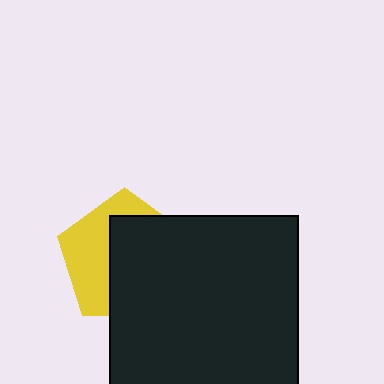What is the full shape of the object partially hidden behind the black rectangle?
The partially hidden object is a yellow pentagon.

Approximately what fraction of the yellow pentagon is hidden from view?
Roughly 58% of the yellow pentagon is hidden behind the black rectangle.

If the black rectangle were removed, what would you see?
You would see the complete yellow pentagon.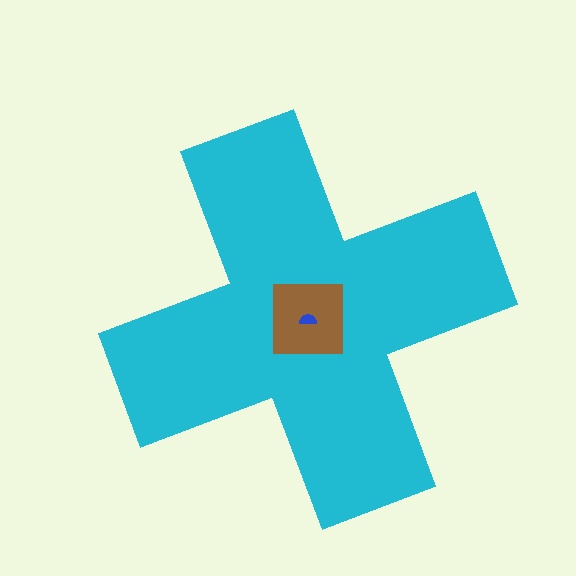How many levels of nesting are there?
3.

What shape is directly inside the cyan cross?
The brown square.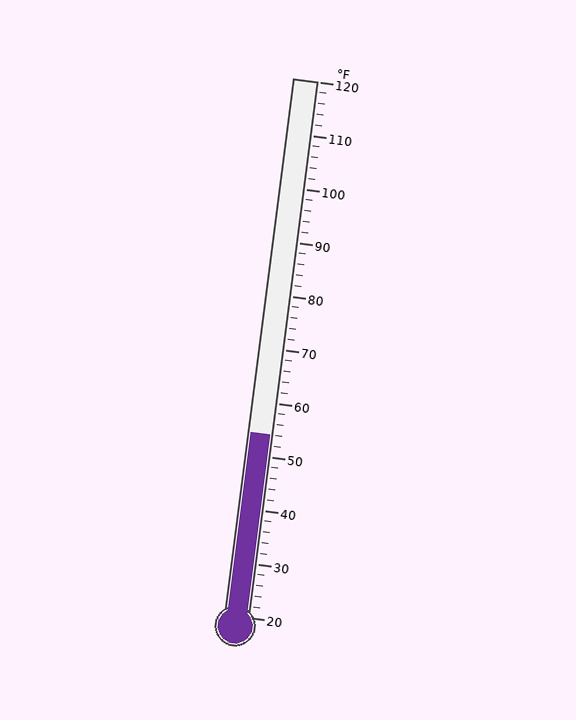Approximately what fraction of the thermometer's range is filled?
The thermometer is filled to approximately 35% of its range.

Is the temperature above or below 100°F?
The temperature is below 100°F.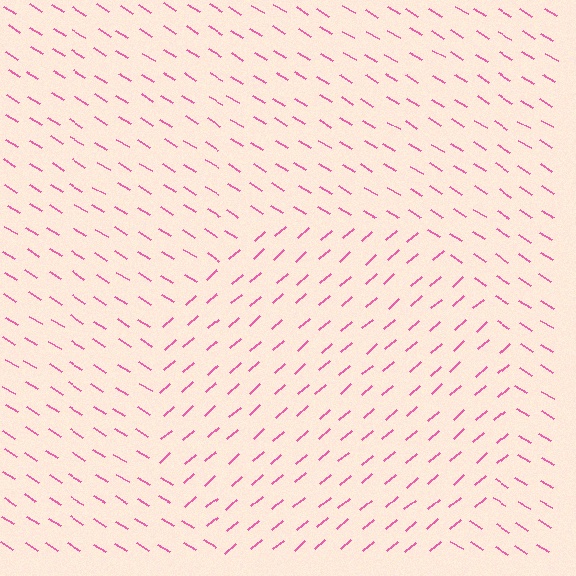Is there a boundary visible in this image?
Yes, there is a texture boundary formed by a change in line orientation.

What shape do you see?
I see a circle.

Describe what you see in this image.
The image is filled with small pink line segments. A circle region in the image has lines oriented differently from the surrounding lines, creating a visible texture boundary.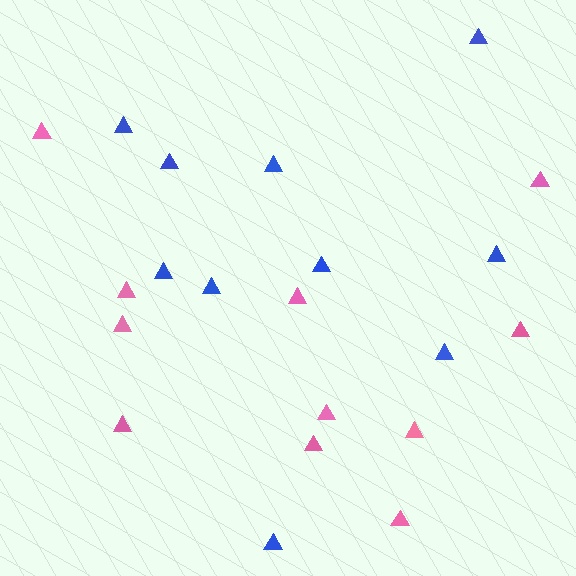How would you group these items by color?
There are 2 groups: one group of blue triangles (10) and one group of pink triangles (11).